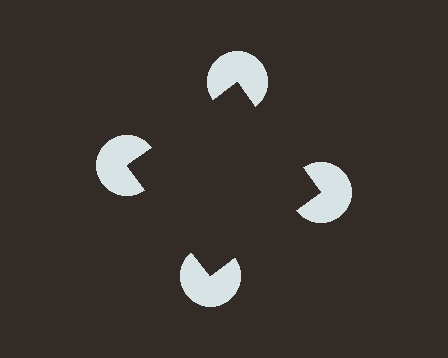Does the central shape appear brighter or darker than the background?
It typically appears slightly darker than the background, even though no actual brightness change is drawn.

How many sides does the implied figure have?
4 sides.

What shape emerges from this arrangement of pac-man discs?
An illusory square — its edges are inferred from the aligned wedge cuts in the pac-man discs, not physically drawn.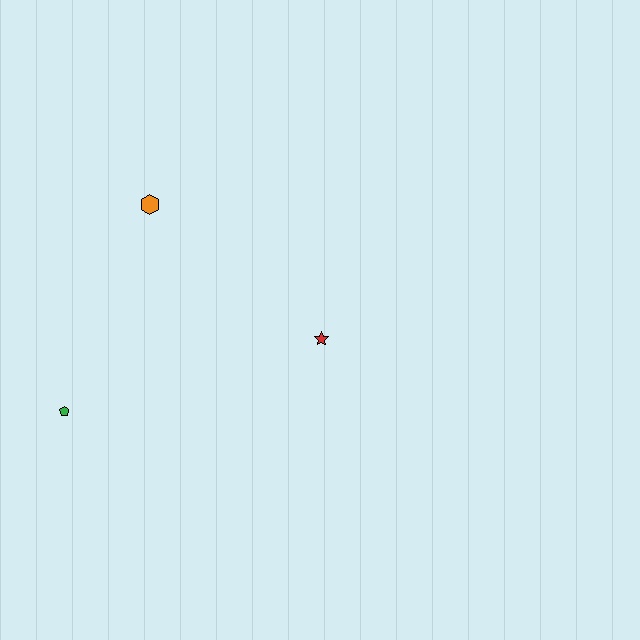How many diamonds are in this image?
There are no diamonds.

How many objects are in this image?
There are 3 objects.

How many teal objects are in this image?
There are no teal objects.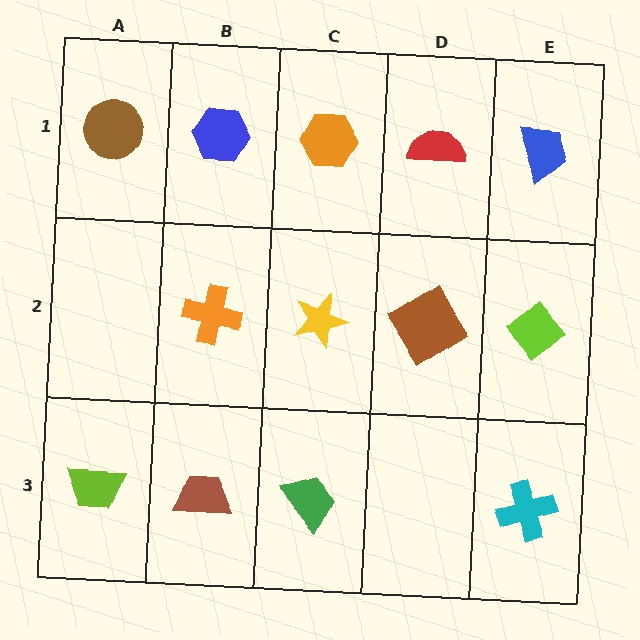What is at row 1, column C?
An orange hexagon.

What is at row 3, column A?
A lime trapezoid.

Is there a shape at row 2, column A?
No, that cell is empty.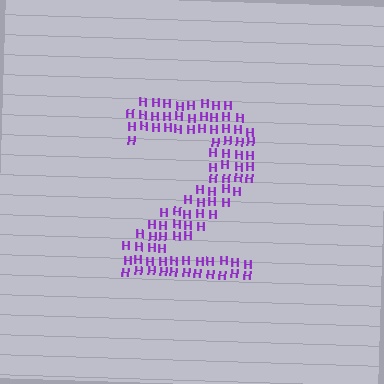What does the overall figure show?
The overall figure shows the digit 2.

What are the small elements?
The small elements are letter H's.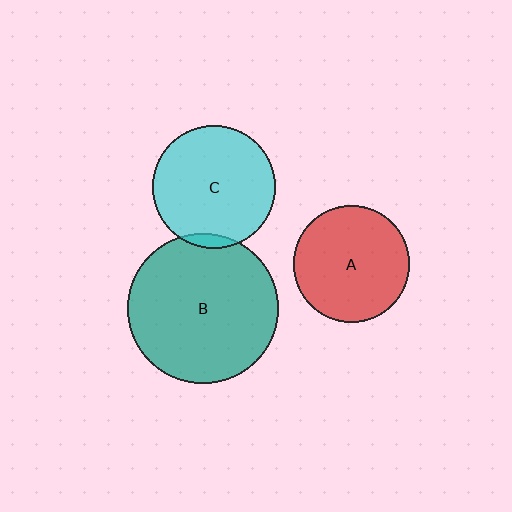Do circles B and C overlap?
Yes.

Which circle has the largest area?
Circle B (teal).